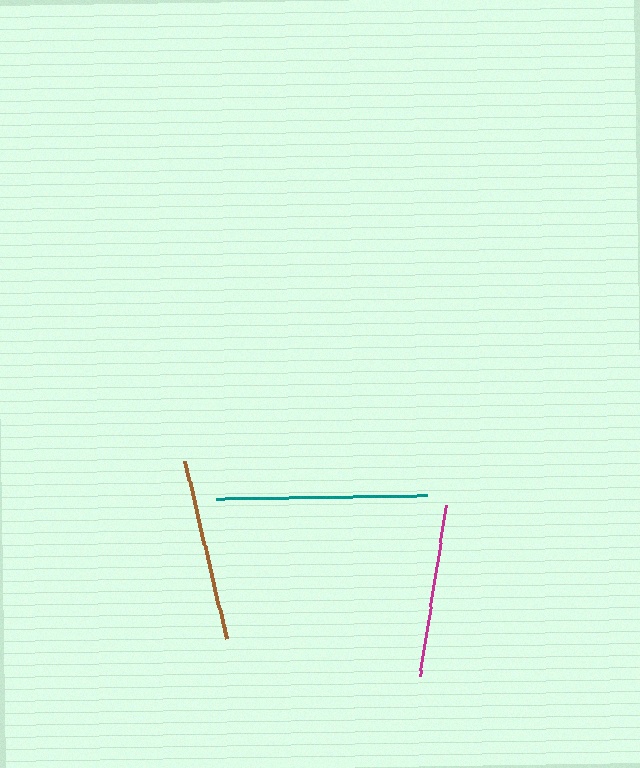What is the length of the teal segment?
The teal segment is approximately 212 pixels long.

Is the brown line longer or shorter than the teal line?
The teal line is longer than the brown line.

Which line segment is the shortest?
The magenta line is the shortest at approximately 174 pixels.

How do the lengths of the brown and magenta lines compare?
The brown and magenta lines are approximately the same length.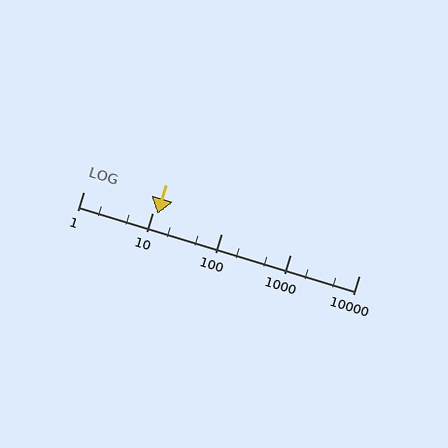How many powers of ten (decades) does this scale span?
The scale spans 4 decades, from 1 to 10000.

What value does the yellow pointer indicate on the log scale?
The pointer indicates approximately 12.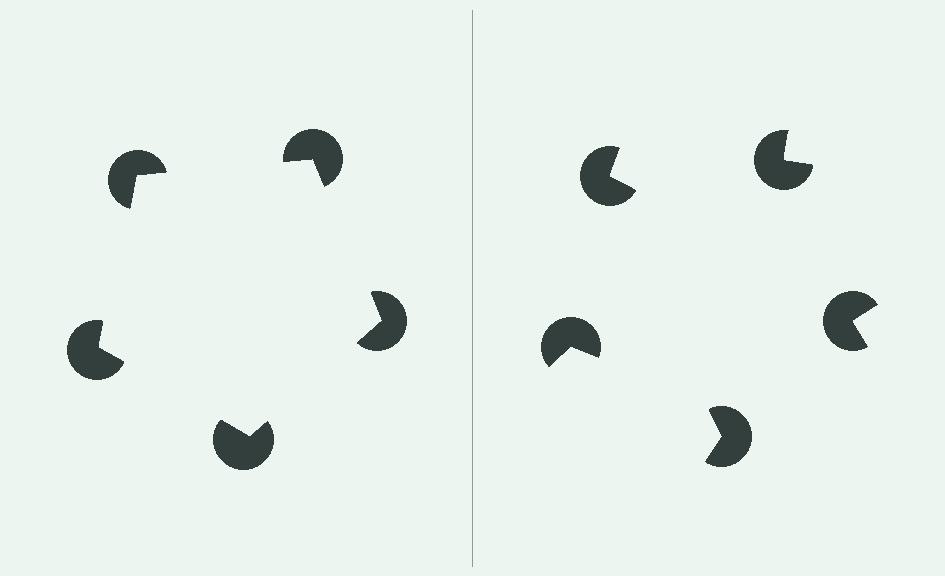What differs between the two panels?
The pac-man discs are positioned identically on both sides; only the wedge orientations differ. On the left they align to a pentagon; on the right they are misaligned.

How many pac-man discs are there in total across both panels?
10 — 5 on each side.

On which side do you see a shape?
An illusory pentagon appears on the left side. On the right side the wedge cuts are rotated, so no coherent shape forms.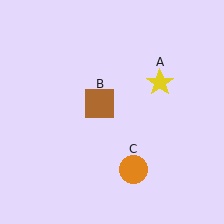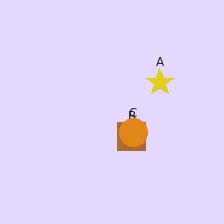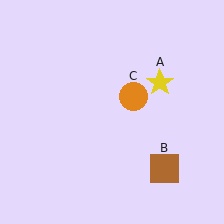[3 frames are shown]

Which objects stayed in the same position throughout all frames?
Yellow star (object A) remained stationary.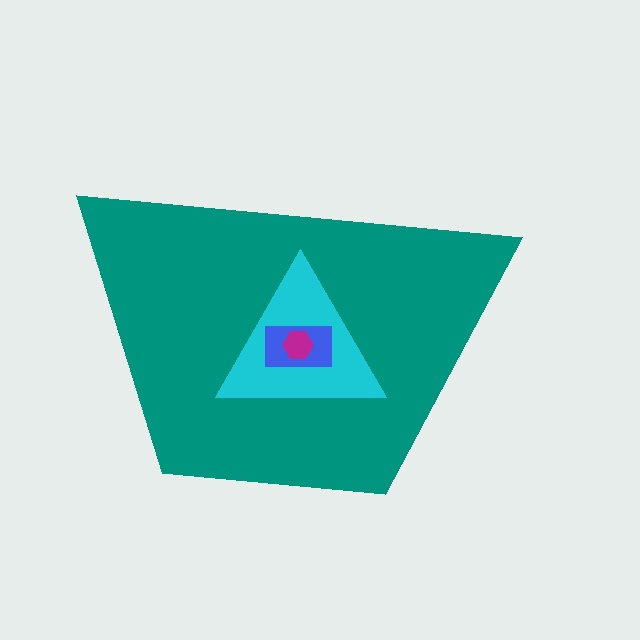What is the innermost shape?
The magenta hexagon.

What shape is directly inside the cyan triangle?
The blue rectangle.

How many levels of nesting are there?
4.